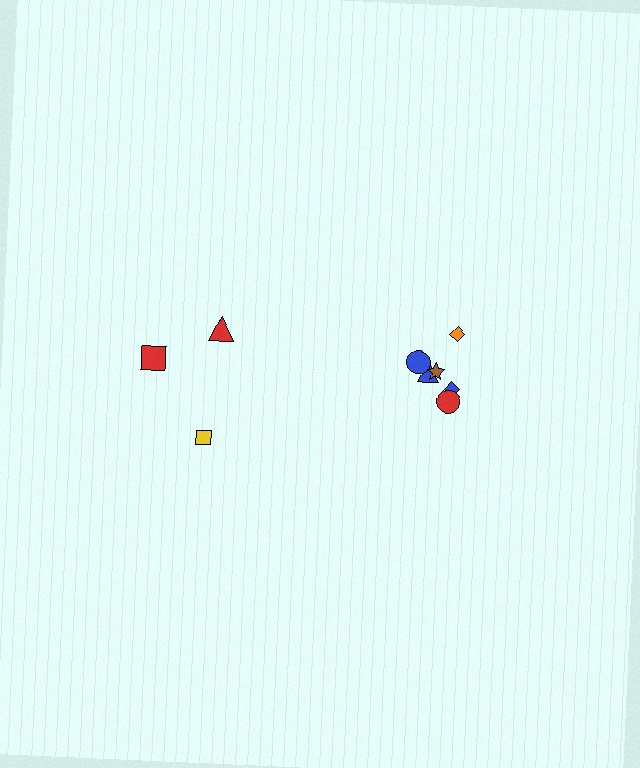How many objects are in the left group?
There are 3 objects.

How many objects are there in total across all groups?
There are 9 objects.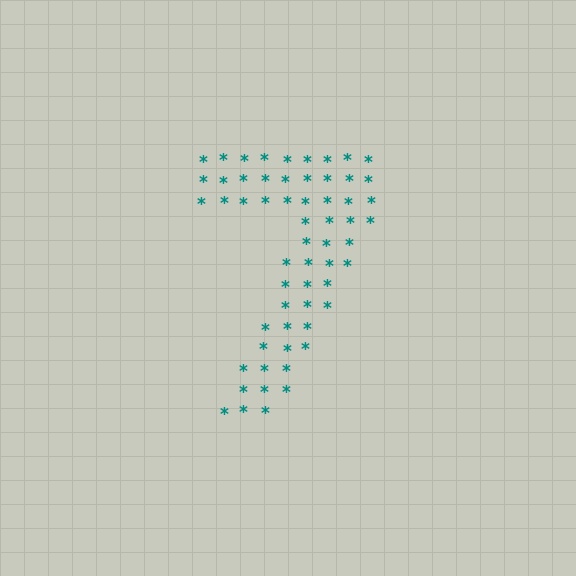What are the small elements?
The small elements are asterisks.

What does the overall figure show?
The overall figure shows the digit 7.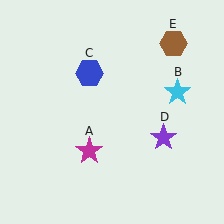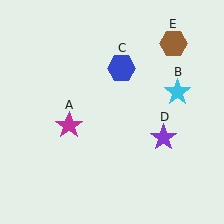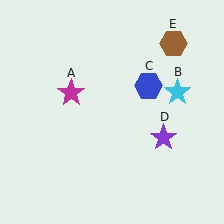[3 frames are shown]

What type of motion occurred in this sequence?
The magenta star (object A), blue hexagon (object C) rotated clockwise around the center of the scene.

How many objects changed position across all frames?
2 objects changed position: magenta star (object A), blue hexagon (object C).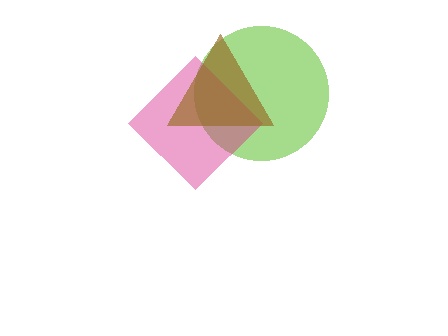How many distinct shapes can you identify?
There are 3 distinct shapes: a lime circle, a magenta diamond, a brown triangle.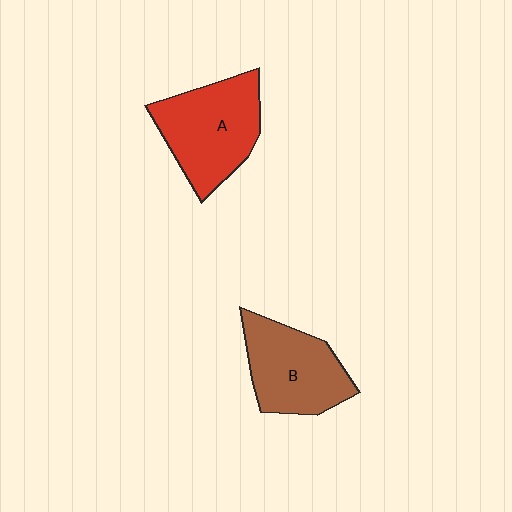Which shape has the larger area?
Shape A (red).